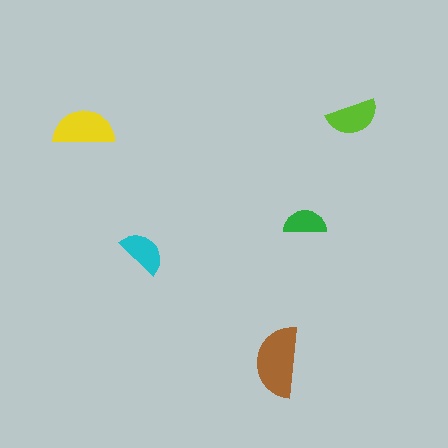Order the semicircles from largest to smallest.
the brown one, the yellow one, the lime one, the cyan one, the green one.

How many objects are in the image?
There are 5 objects in the image.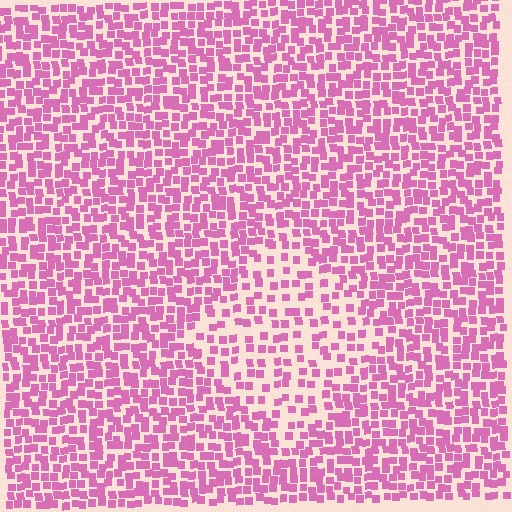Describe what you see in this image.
The image contains small pink elements arranged at two different densities. A diamond-shaped region is visible where the elements are less densely packed than the surrounding area.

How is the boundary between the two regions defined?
The boundary is defined by a change in element density (approximately 1.9x ratio). All elements are the same color, size, and shape.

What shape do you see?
I see a diamond.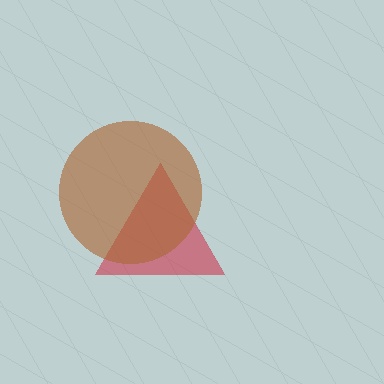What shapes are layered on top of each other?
The layered shapes are: a red triangle, a brown circle.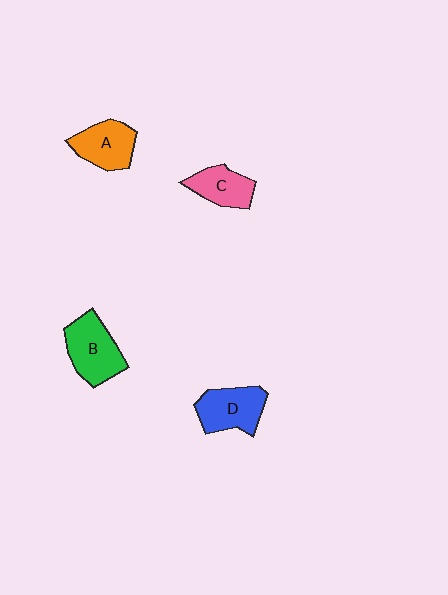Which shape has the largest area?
Shape B (green).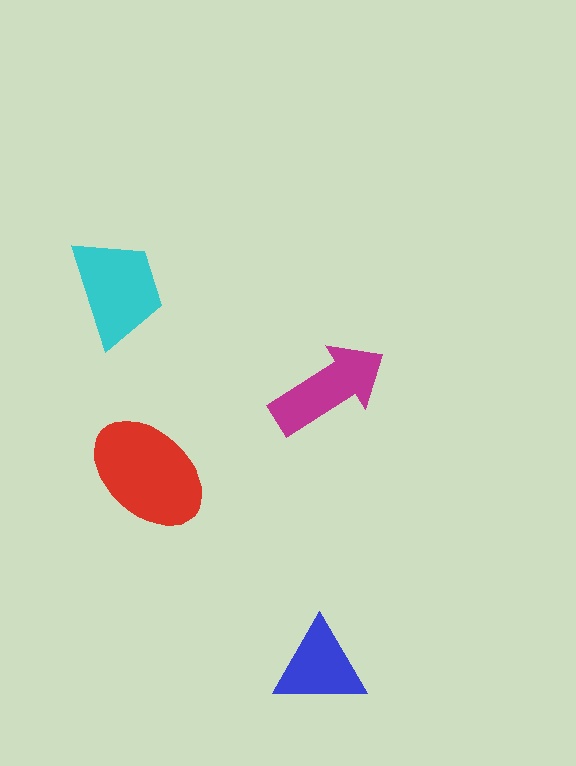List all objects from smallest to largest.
The blue triangle, the magenta arrow, the cyan trapezoid, the red ellipse.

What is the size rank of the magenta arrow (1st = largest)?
3rd.